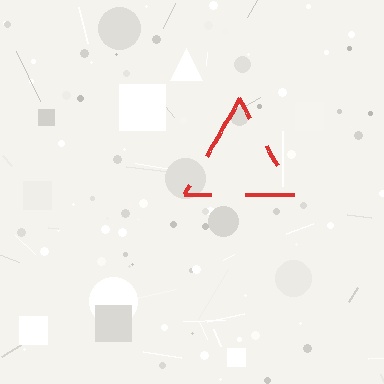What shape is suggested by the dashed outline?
The dashed outline suggests a triangle.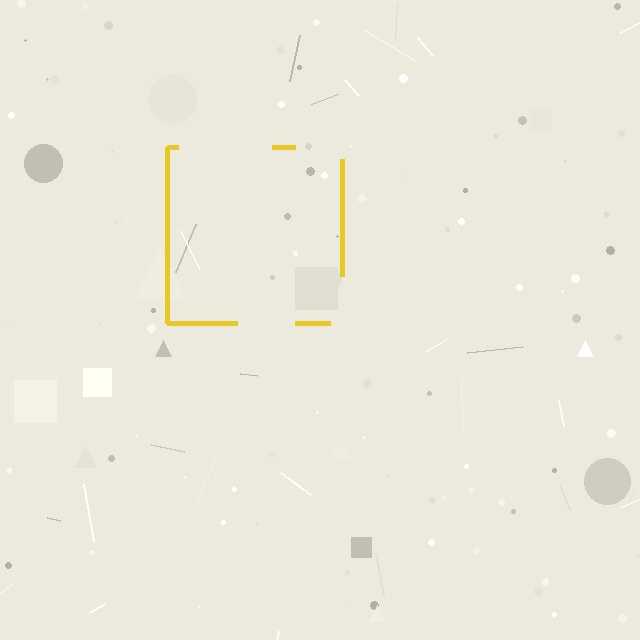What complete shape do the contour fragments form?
The contour fragments form a square.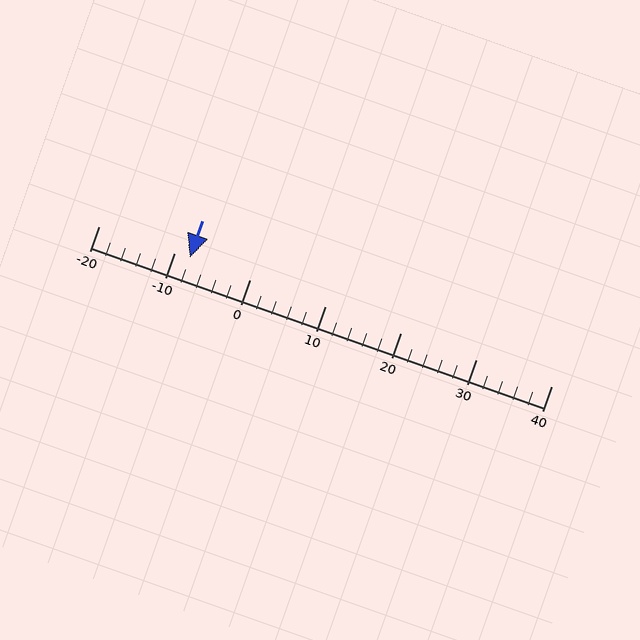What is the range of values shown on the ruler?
The ruler shows values from -20 to 40.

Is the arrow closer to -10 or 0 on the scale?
The arrow is closer to -10.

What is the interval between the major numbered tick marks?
The major tick marks are spaced 10 units apart.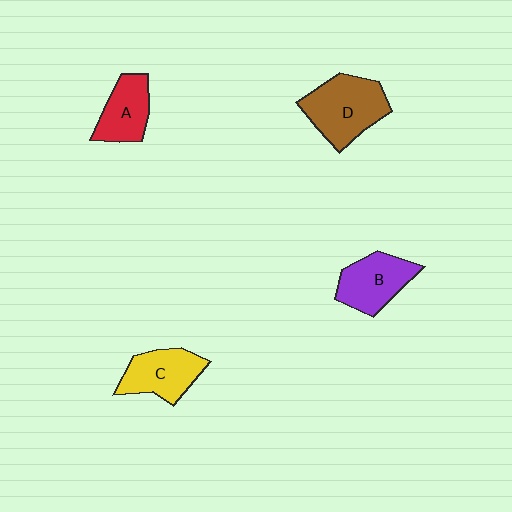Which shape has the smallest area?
Shape A (red).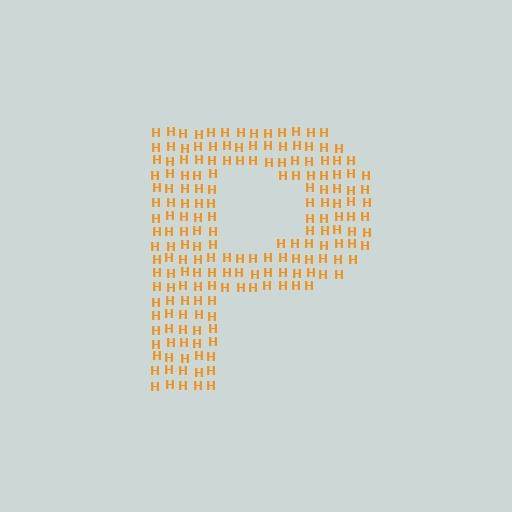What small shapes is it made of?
It is made of small letter H's.